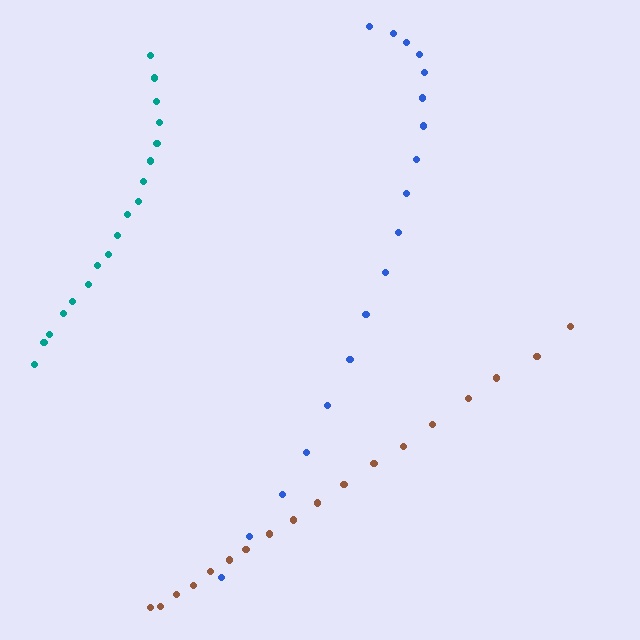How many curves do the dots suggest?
There are 3 distinct paths.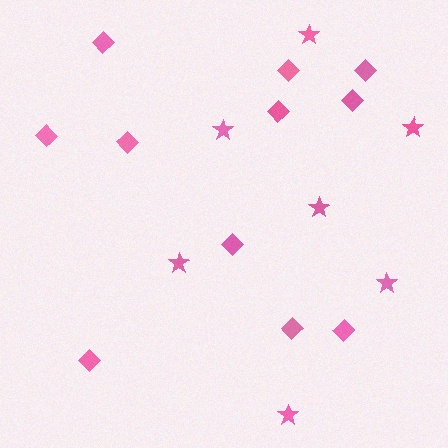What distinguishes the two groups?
There are 2 groups: one group of stars (7) and one group of diamonds (11).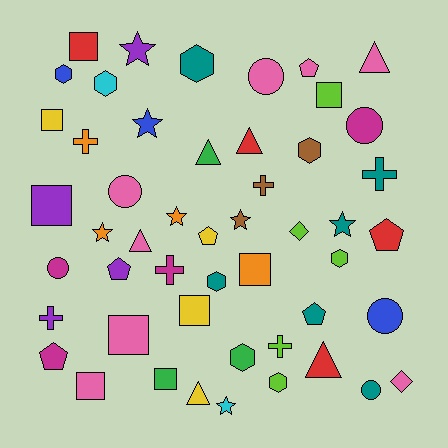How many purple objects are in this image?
There are 4 purple objects.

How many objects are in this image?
There are 50 objects.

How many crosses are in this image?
There are 6 crosses.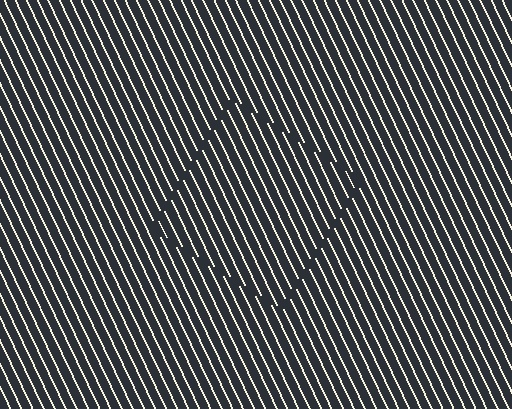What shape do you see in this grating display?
An illusory square. The interior of the shape contains the same grating, shifted by half a period — the contour is defined by the phase discontinuity where line-ends from the inner and outer gratings abut.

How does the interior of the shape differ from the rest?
The interior of the shape contains the same grating, shifted by half a period — the contour is defined by the phase discontinuity where line-ends from the inner and outer gratings abut.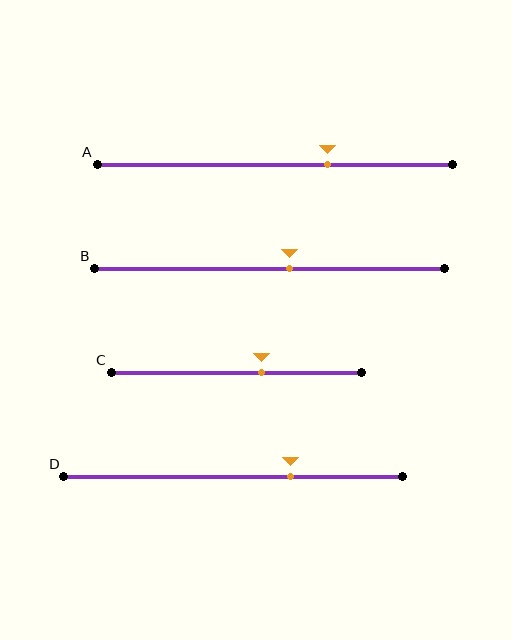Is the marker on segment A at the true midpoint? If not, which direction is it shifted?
No, the marker on segment A is shifted to the right by about 15% of the segment length.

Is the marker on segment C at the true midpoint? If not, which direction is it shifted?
No, the marker on segment C is shifted to the right by about 10% of the segment length.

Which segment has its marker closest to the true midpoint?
Segment B has its marker closest to the true midpoint.